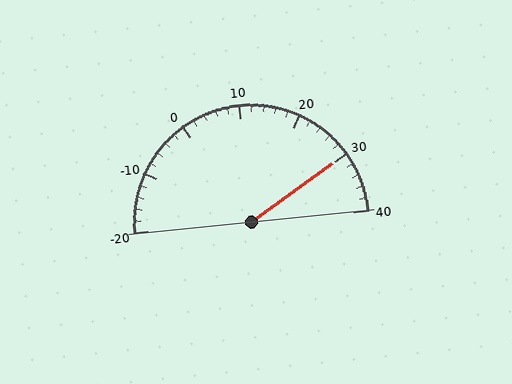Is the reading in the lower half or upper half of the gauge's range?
The reading is in the upper half of the range (-20 to 40).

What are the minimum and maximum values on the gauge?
The gauge ranges from -20 to 40.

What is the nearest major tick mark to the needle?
The nearest major tick mark is 30.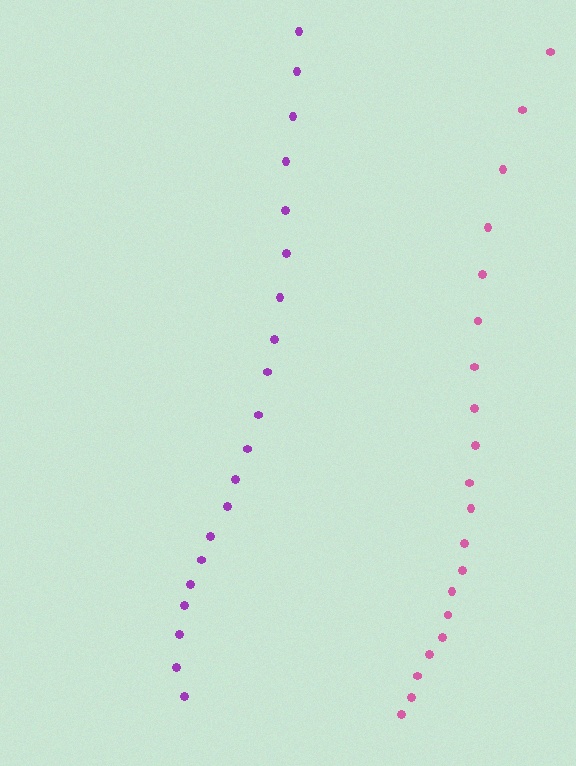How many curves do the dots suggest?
There are 2 distinct paths.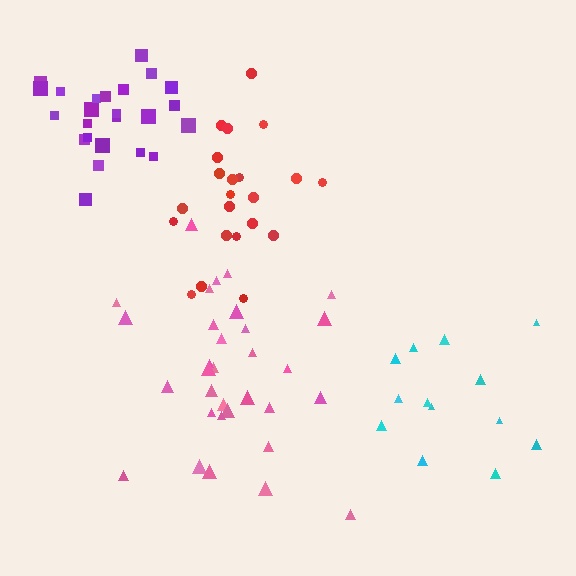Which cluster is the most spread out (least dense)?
Cyan.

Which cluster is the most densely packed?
Purple.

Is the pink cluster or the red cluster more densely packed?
Red.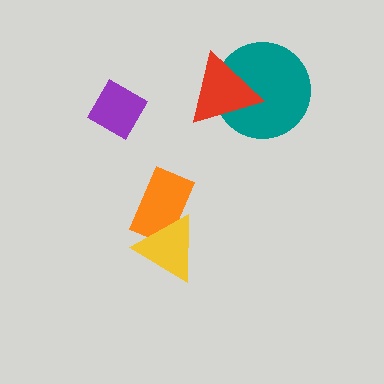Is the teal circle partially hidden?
Yes, it is partially covered by another shape.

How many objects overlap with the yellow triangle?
1 object overlaps with the yellow triangle.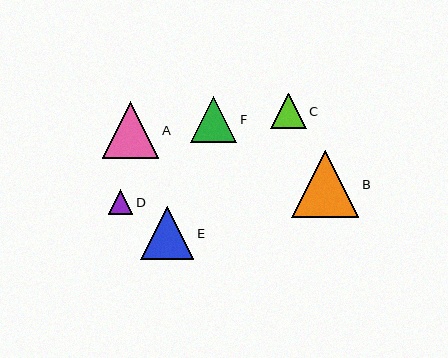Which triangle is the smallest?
Triangle D is the smallest with a size of approximately 24 pixels.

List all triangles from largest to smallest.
From largest to smallest: B, A, E, F, C, D.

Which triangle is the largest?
Triangle B is the largest with a size of approximately 67 pixels.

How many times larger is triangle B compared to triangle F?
Triangle B is approximately 1.5 times the size of triangle F.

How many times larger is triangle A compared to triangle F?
Triangle A is approximately 1.2 times the size of triangle F.